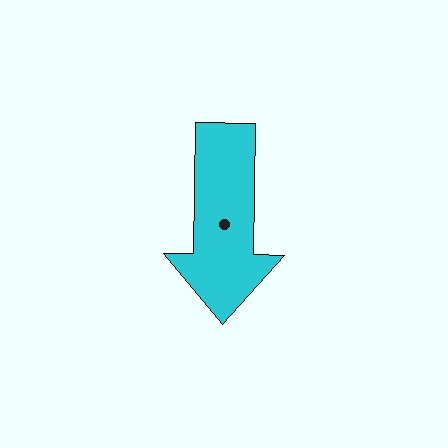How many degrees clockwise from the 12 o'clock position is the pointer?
Approximately 181 degrees.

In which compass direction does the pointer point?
South.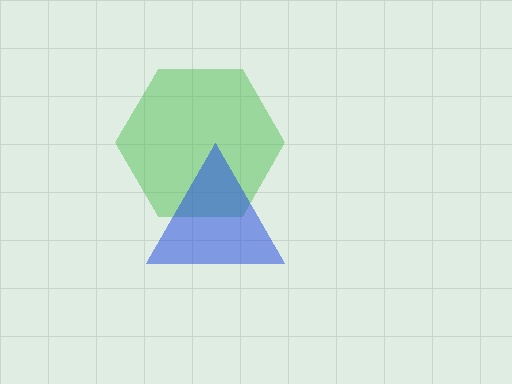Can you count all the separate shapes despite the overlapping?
Yes, there are 2 separate shapes.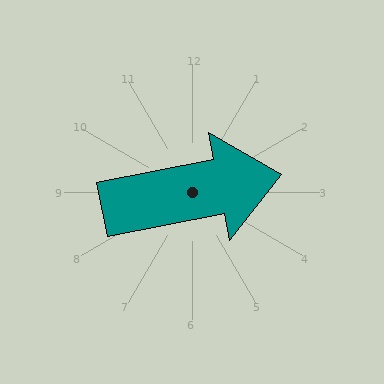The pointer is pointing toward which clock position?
Roughly 3 o'clock.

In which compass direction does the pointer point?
East.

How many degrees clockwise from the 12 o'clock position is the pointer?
Approximately 79 degrees.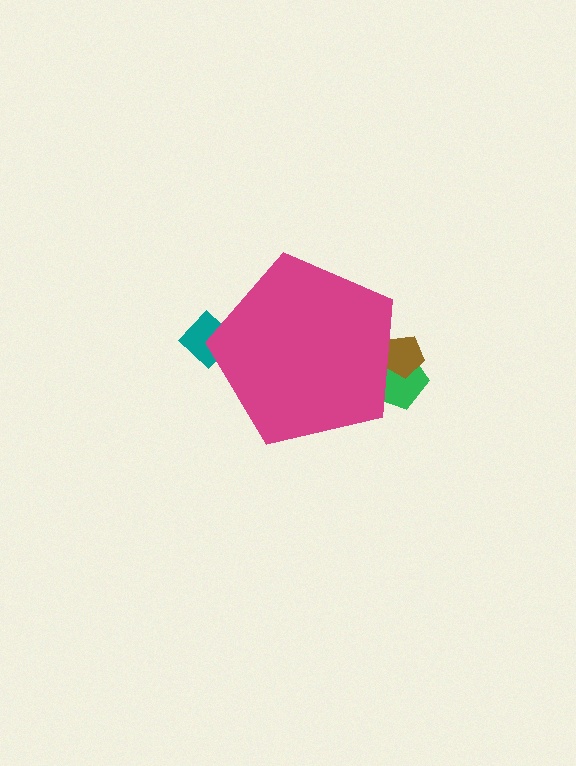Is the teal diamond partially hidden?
Yes, the teal diamond is partially hidden behind the magenta pentagon.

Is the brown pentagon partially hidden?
Yes, the brown pentagon is partially hidden behind the magenta pentagon.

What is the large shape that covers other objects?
A magenta pentagon.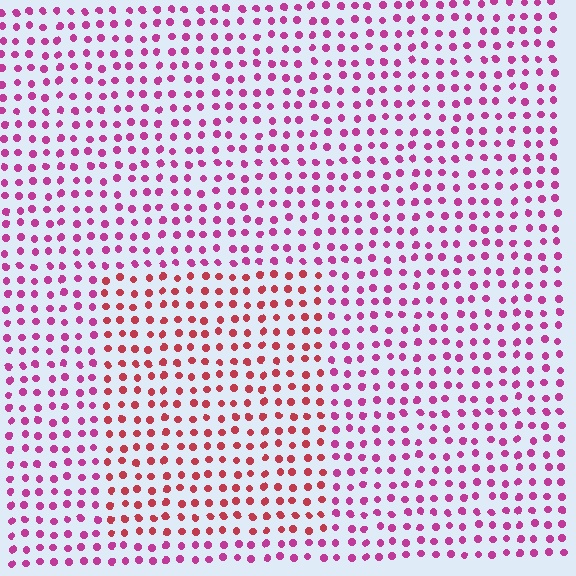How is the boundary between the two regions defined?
The boundary is defined purely by a slight shift in hue (about 34 degrees). Spacing, size, and orientation are identical on both sides.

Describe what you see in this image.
The image is filled with small magenta elements in a uniform arrangement. A rectangle-shaped region is visible where the elements are tinted to a slightly different hue, forming a subtle color boundary.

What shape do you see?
I see a rectangle.